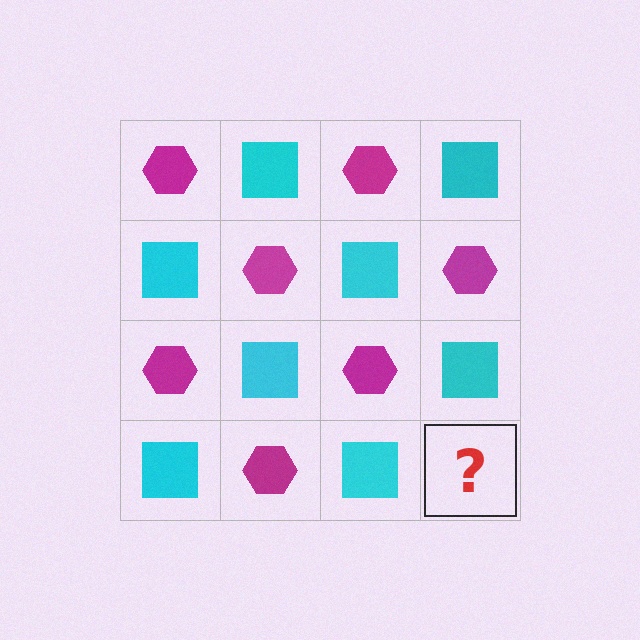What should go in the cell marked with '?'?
The missing cell should contain a magenta hexagon.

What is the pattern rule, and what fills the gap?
The rule is that it alternates magenta hexagon and cyan square in a checkerboard pattern. The gap should be filled with a magenta hexagon.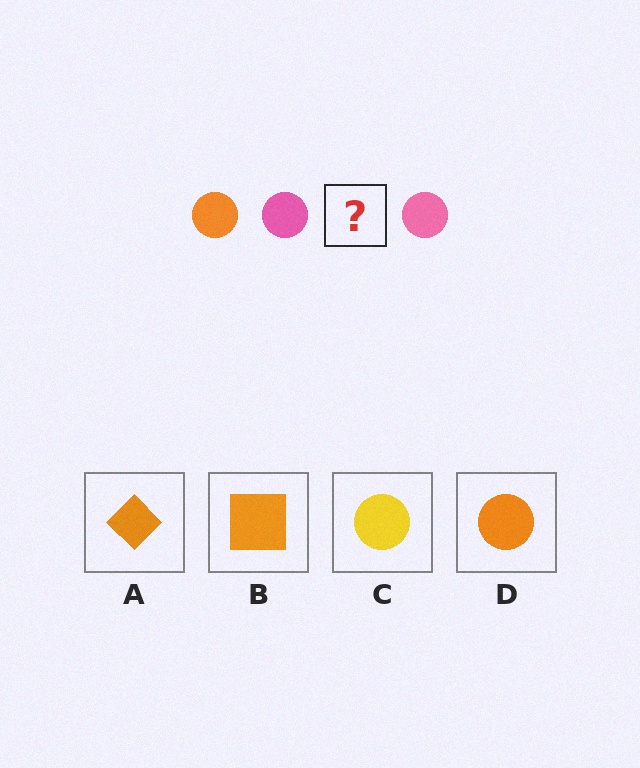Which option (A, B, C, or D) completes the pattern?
D.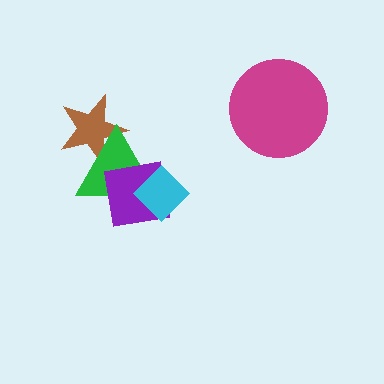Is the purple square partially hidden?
Yes, it is partially covered by another shape.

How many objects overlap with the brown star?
1 object overlaps with the brown star.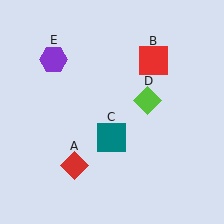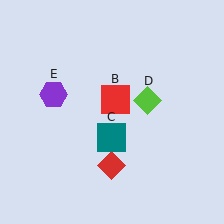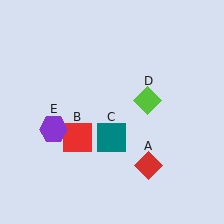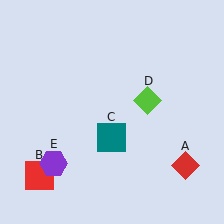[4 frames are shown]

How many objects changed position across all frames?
3 objects changed position: red diamond (object A), red square (object B), purple hexagon (object E).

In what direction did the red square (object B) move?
The red square (object B) moved down and to the left.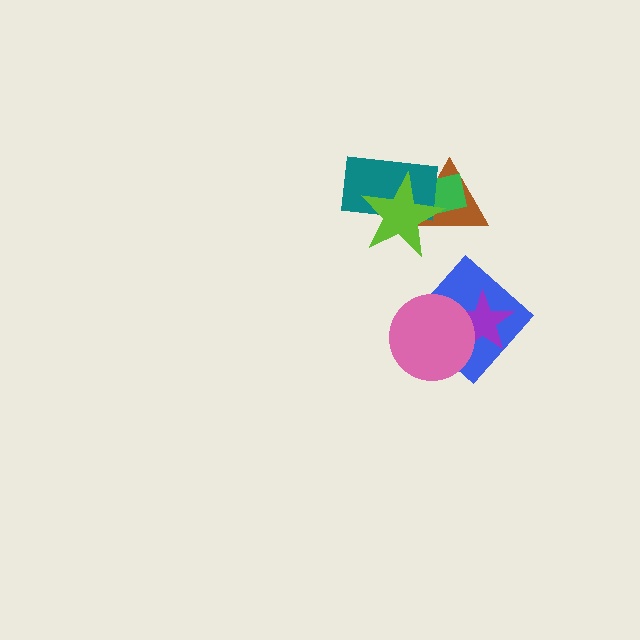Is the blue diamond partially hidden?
Yes, it is partially covered by another shape.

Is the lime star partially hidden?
No, no other shape covers it.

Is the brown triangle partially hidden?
Yes, it is partially covered by another shape.